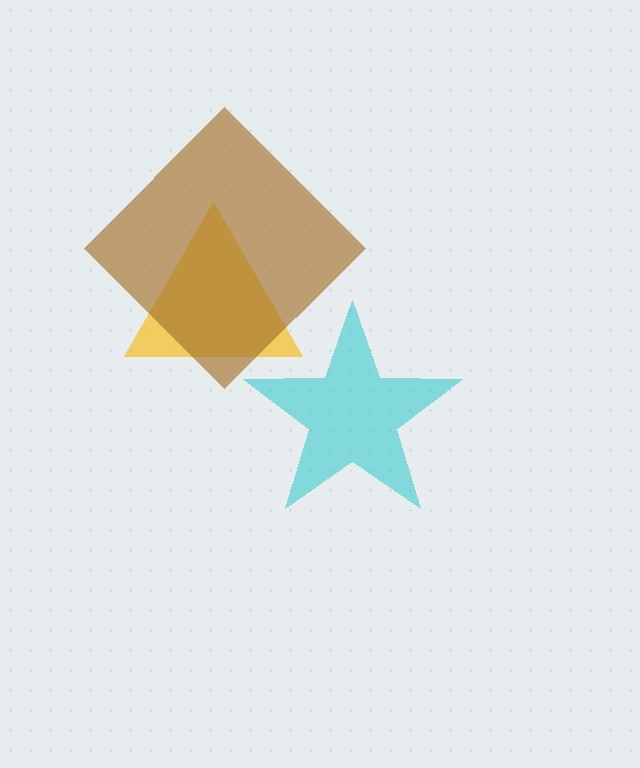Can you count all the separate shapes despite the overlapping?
Yes, there are 3 separate shapes.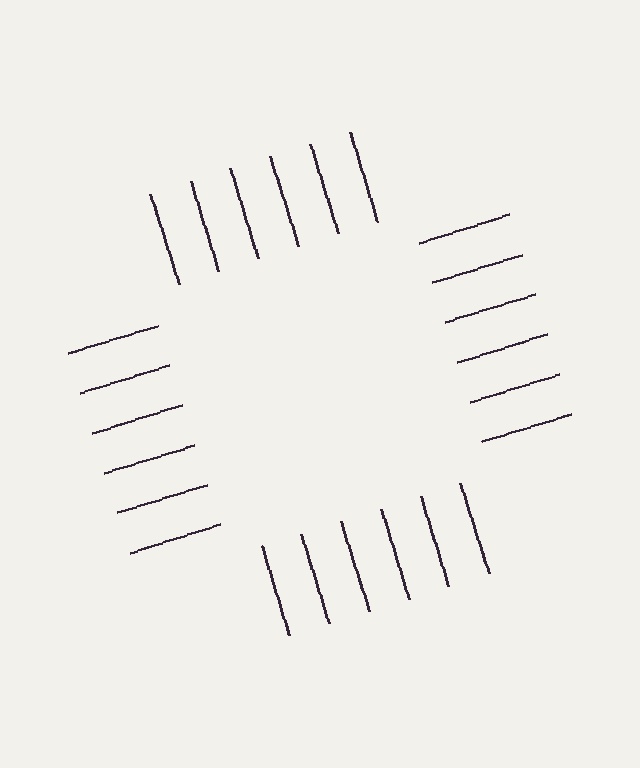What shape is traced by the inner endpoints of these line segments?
An illusory square — the line segments terminate on its edges but no continuous stroke is drawn.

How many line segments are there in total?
24 — 6 along each of the 4 edges.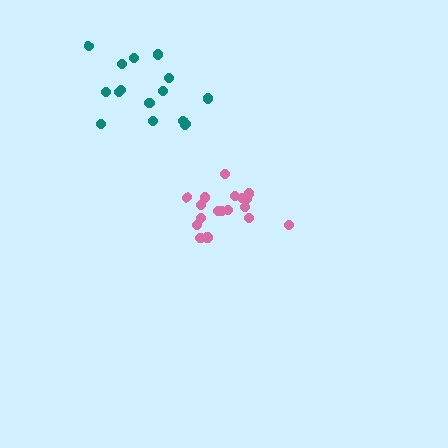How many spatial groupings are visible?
There are 2 spatial groupings.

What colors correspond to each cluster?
The clusters are colored: pink, teal.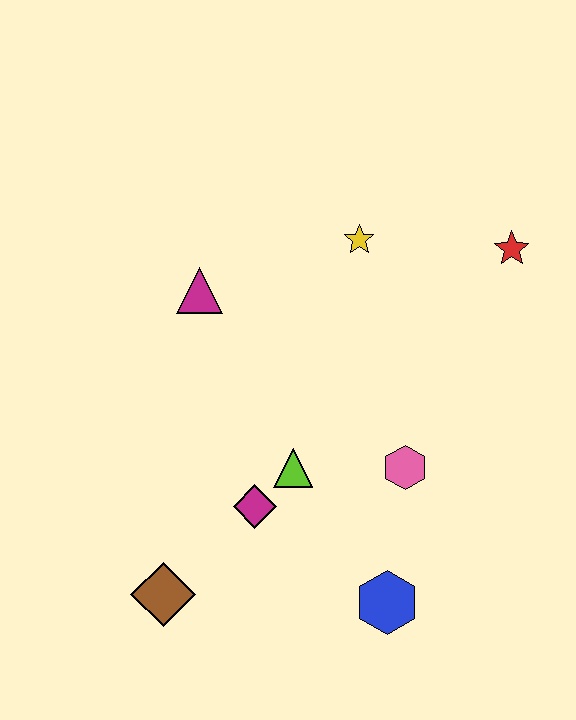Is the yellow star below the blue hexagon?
No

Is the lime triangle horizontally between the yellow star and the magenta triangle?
Yes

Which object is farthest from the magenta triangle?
The blue hexagon is farthest from the magenta triangle.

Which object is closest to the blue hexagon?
The pink hexagon is closest to the blue hexagon.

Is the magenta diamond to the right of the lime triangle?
No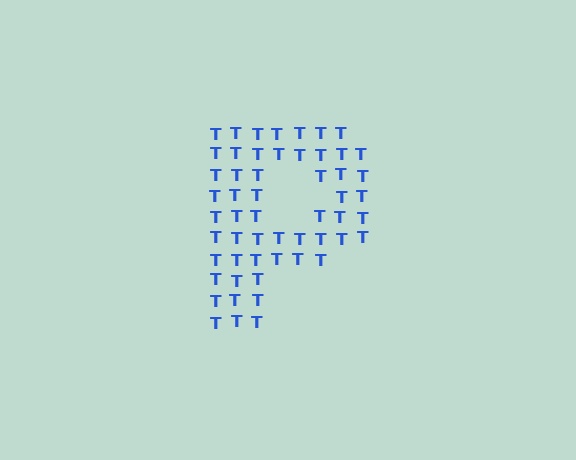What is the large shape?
The large shape is the letter P.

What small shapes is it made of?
It is made of small letter T's.